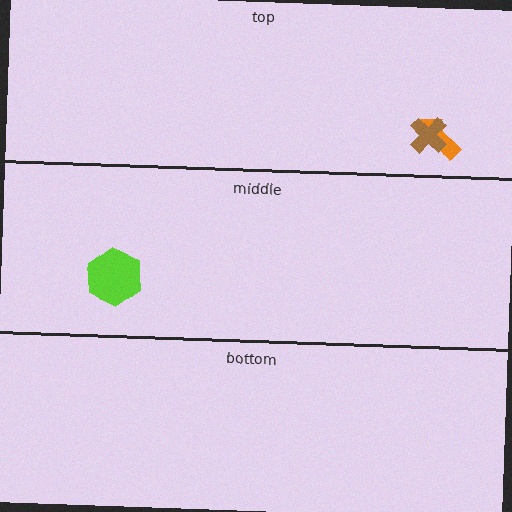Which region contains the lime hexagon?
The middle region.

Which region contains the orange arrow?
The top region.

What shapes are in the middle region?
The lime hexagon.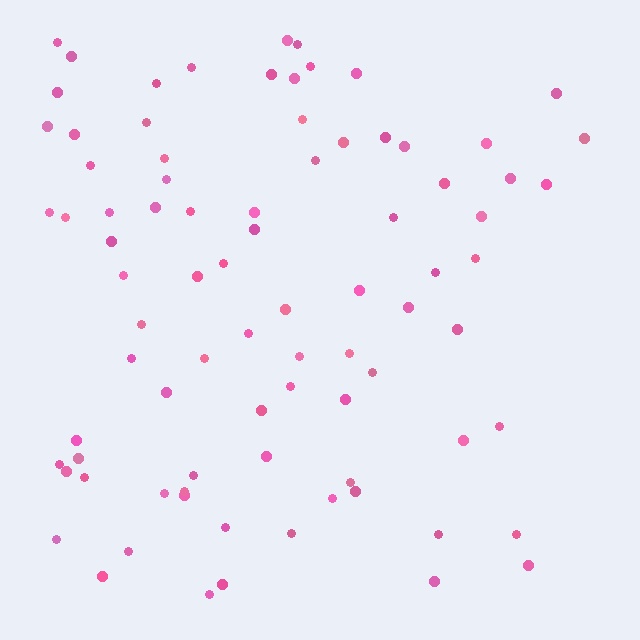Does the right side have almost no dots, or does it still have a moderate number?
Still a moderate number, just noticeably fewer than the left.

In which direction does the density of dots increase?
From right to left, with the left side densest.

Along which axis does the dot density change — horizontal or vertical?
Horizontal.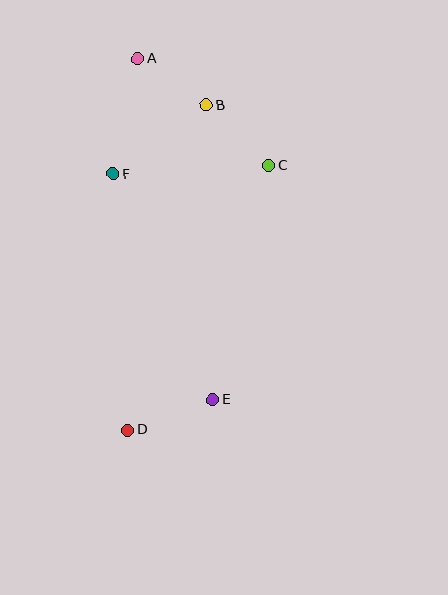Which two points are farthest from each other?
Points A and D are farthest from each other.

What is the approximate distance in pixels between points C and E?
The distance between C and E is approximately 241 pixels.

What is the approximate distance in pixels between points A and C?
The distance between A and C is approximately 169 pixels.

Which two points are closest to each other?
Points A and B are closest to each other.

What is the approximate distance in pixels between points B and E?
The distance between B and E is approximately 294 pixels.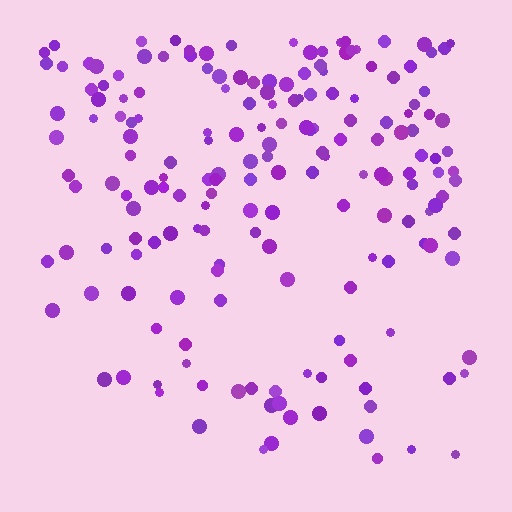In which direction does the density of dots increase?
From bottom to top, with the top side densest.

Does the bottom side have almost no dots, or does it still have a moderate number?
Still a moderate number, just noticeably fewer than the top.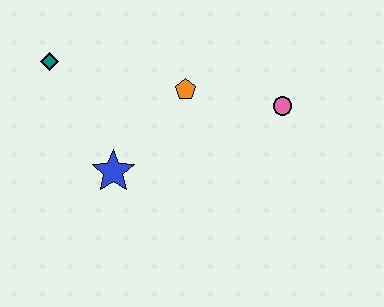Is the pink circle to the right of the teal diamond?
Yes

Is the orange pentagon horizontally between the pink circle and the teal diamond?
Yes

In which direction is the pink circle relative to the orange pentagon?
The pink circle is to the right of the orange pentagon.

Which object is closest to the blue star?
The orange pentagon is closest to the blue star.